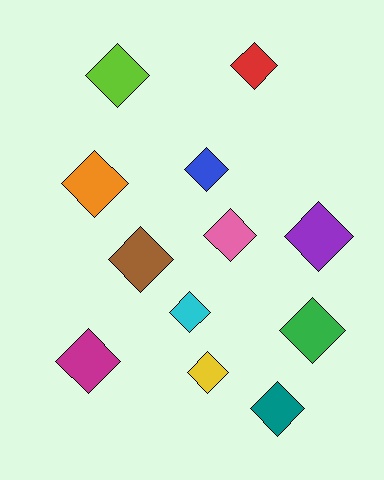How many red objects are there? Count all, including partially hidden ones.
There is 1 red object.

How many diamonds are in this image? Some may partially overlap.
There are 12 diamonds.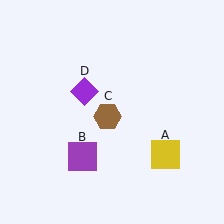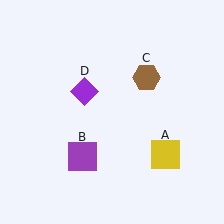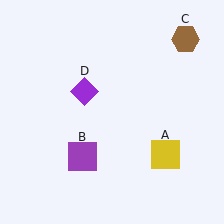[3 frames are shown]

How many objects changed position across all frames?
1 object changed position: brown hexagon (object C).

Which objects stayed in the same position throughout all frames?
Yellow square (object A) and purple square (object B) and purple diamond (object D) remained stationary.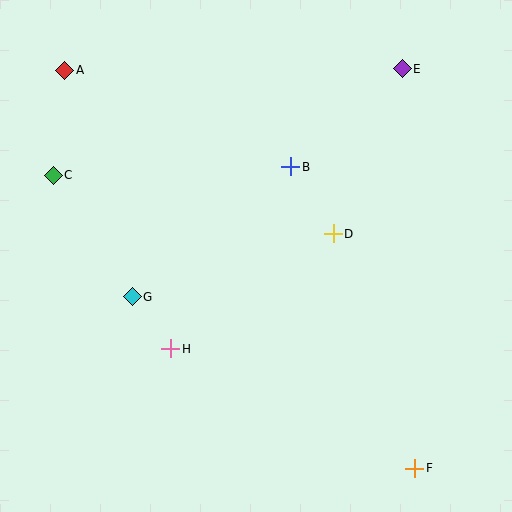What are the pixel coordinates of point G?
Point G is at (132, 297).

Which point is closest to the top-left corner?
Point A is closest to the top-left corner.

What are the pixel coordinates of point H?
Point H is at (171, 349).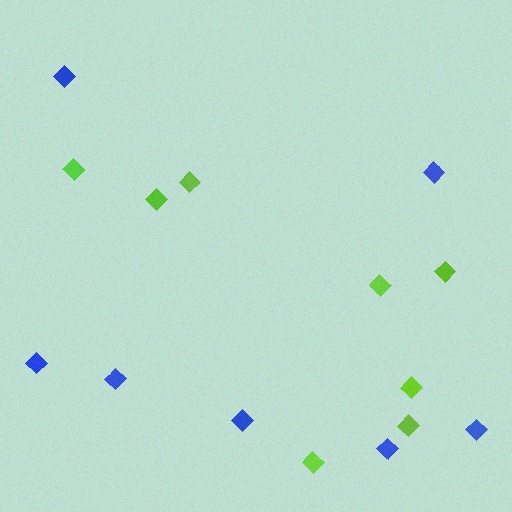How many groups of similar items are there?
There are 2 groups: one group of blue diamonds (7) and one group of lime diamonds (8).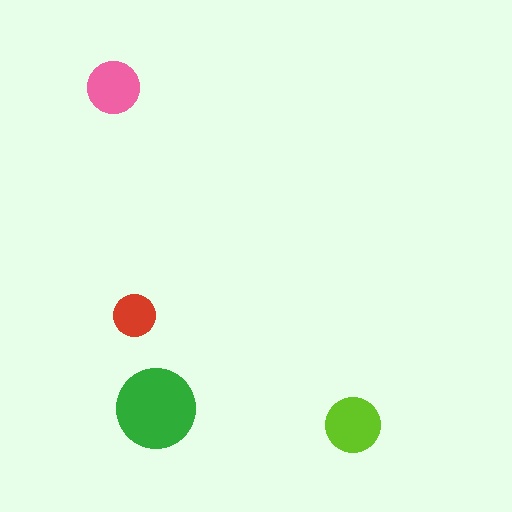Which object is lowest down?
The lime circle is bottommost.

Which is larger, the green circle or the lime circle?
The green one.